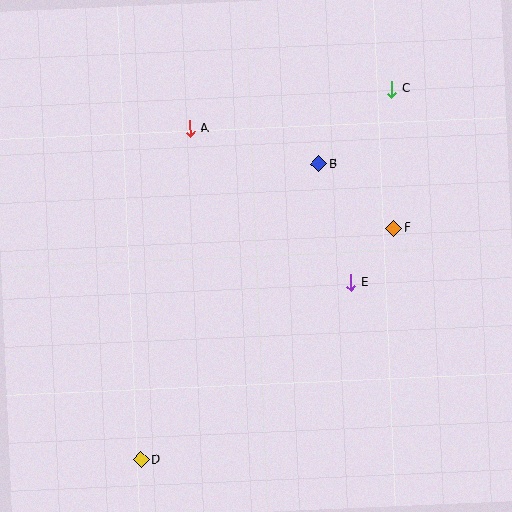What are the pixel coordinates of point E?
Point E is at (351, 282).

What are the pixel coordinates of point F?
Point F is at (394, 228).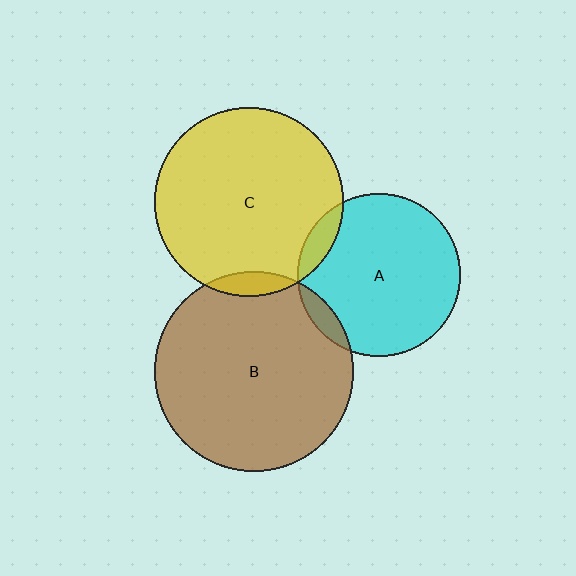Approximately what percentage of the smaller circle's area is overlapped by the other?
Approximately 10%.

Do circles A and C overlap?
Yes.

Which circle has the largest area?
Circle B (brown).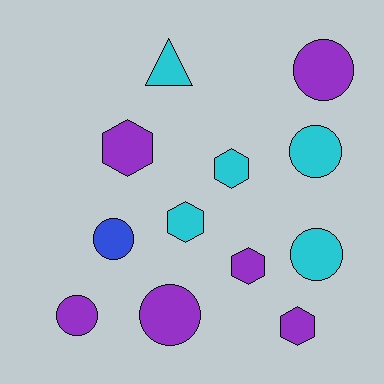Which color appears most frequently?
Purple, with 6 objects.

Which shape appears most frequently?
Circle, with 6 objects.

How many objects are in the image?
There are 12 objects.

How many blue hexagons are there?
There are no blue hexagons.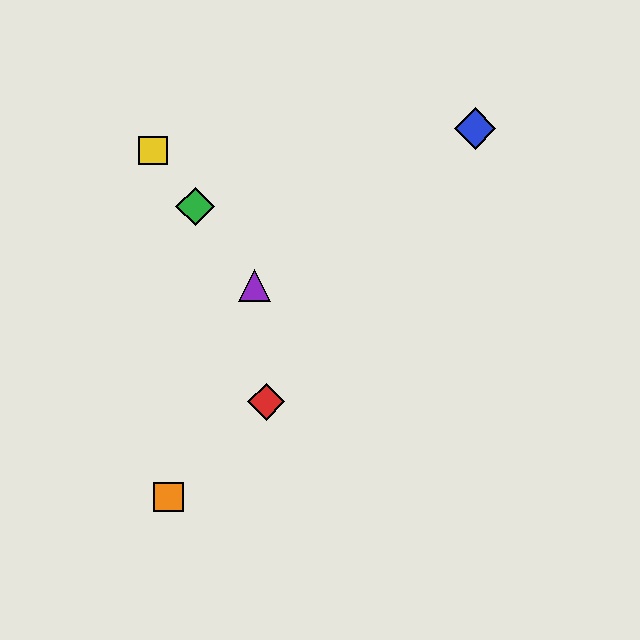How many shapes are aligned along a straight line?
3 shapes (the green diamond, the yellow square, the purple triangle) are aligned along a straight line.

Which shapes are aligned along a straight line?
The green diamond, the yellow square, the purple triangle are aligned along a straight line.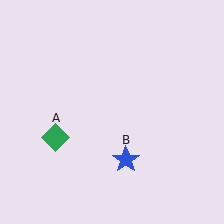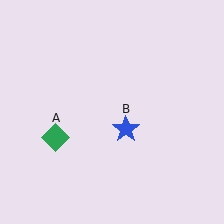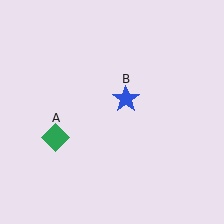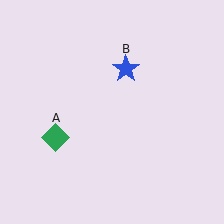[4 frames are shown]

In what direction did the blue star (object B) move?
The blue star (object B) moved up.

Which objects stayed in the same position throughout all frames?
Green diamond (object A) remained stationary.